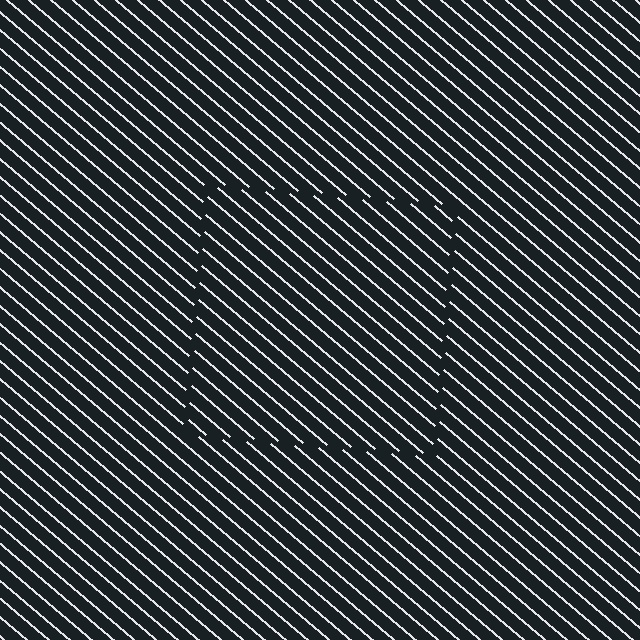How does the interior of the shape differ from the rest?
The interior of the shape contains the same grating, shifted by half a period — the contour is defined by the phase discontinuity where line-ends from the inner and outer gratings abut.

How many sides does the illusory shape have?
4 sides — the line-ends trace a square.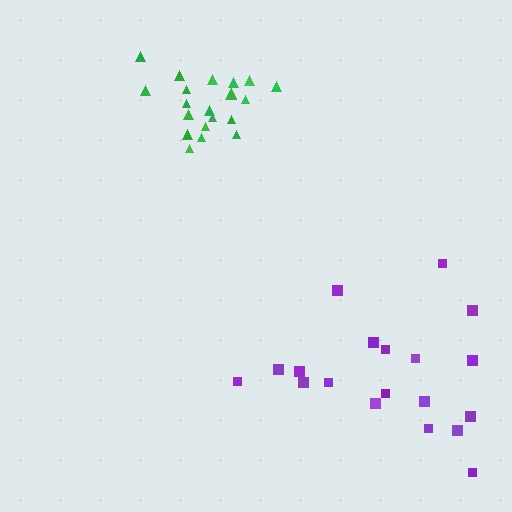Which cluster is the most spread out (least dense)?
Purple.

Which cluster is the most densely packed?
Green.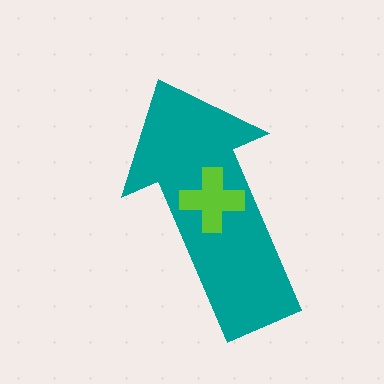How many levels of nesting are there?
2.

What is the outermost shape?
The teal arrow.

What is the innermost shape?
The lime cross.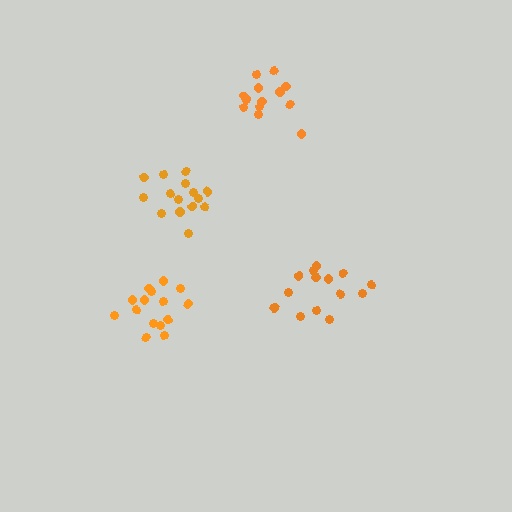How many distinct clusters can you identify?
There are 4 distinct clusters.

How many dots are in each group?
Group 1: 15 dots, Group 2: 14 dots, Group 3: 15 dots, Group 4: 14 dots (58 total).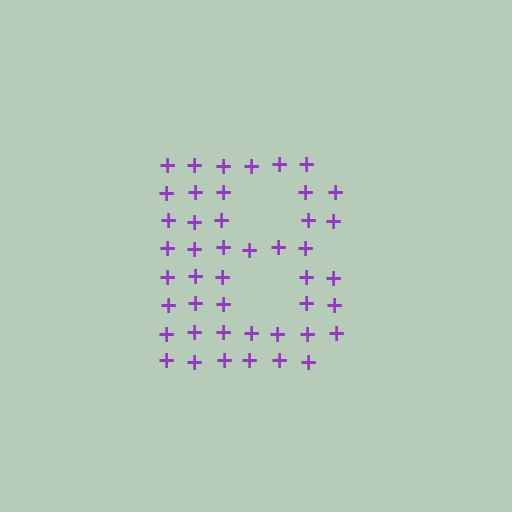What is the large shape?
The large shape is the letter B.